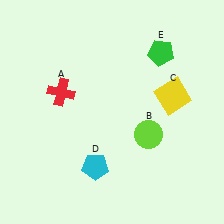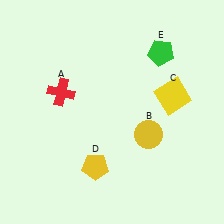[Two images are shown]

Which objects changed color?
B changed from lime to yellow. D changed from cyan to yellow.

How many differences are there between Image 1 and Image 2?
There are 2 differences between the two images.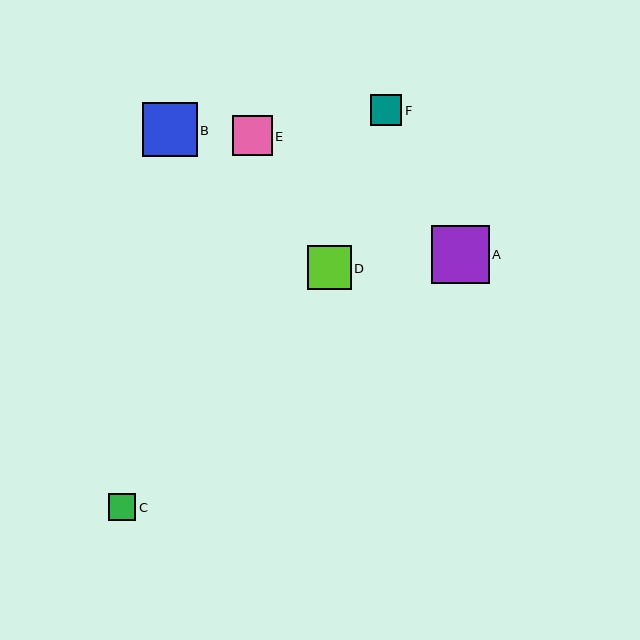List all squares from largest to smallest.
From largest to smallest: A, B, D, E, F, C.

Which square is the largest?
Square A is the largest with a size of approximately 57 pixels.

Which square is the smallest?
Square C is the smallest with a size of approximately 27 pixels.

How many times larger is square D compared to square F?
Square D is approximately 1.4 times the size of square F.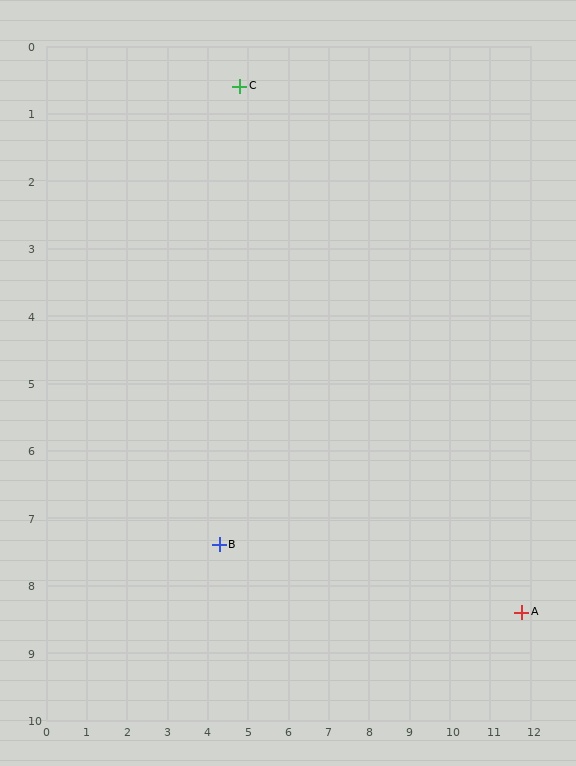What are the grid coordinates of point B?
Point B is at approximately (4.3, 7.4).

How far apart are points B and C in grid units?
Points B and C are about 6.8 grid units apart.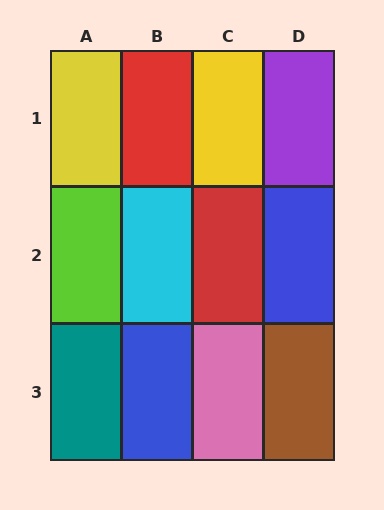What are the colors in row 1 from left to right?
Yellow, red, yellow, purple.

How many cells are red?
2 cells are red.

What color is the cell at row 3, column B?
Blue.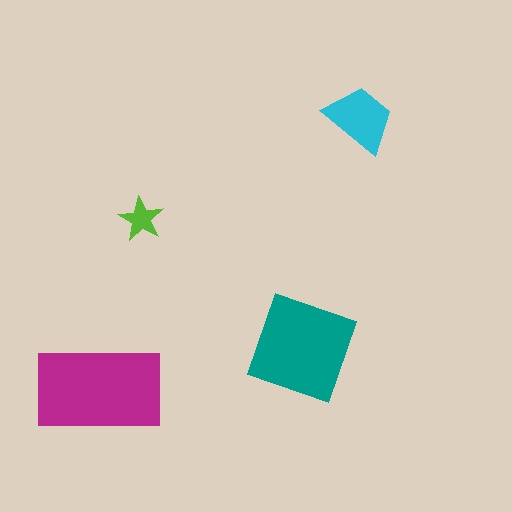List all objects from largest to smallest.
The magenta rectangle, the teal square, the cyan trapezoid, the lime star.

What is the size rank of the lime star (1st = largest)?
4th.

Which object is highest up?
The cyan trapezoid is topmost.